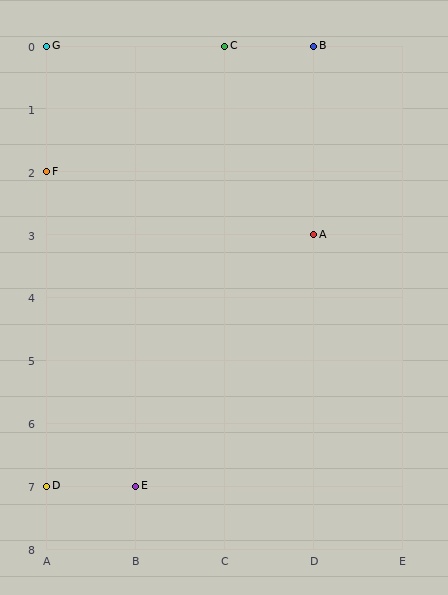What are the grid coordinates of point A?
Point A is at grid coordinates (D, 3).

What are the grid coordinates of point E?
Point E is at grid coordinates (B, 7).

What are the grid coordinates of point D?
Point D is at grid coordinates (A, 7).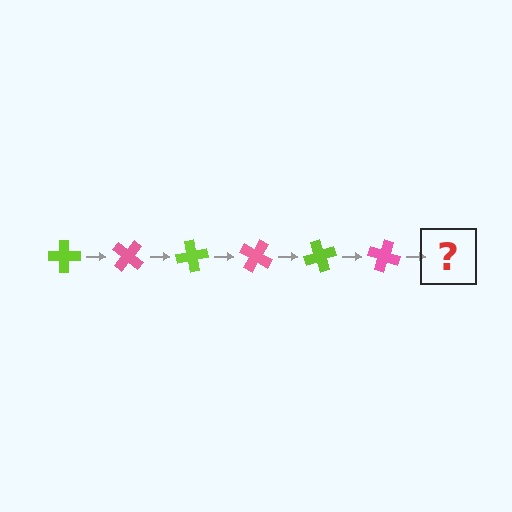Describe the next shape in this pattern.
It should be a lime cross, rotated 240 degrees from the start.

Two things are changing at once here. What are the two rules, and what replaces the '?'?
The two rules are that it rotates 40 degrees each step and the color cycles through lime and pink. The '?' should be a lime cross, rotated 240 degrees from the start.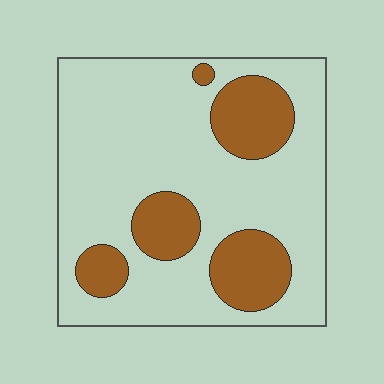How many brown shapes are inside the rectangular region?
5.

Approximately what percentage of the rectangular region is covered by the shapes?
Approximately 25%.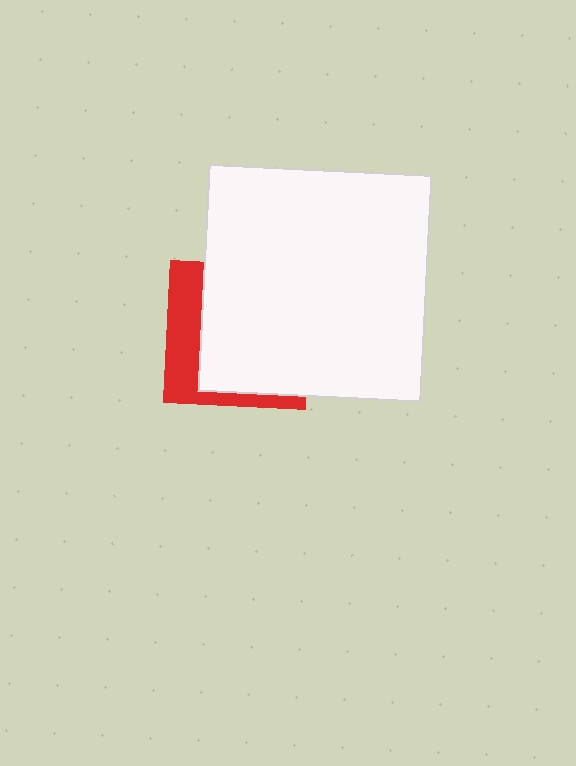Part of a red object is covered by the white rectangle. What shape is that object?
It is a square.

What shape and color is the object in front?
The object in front is a white rectangle.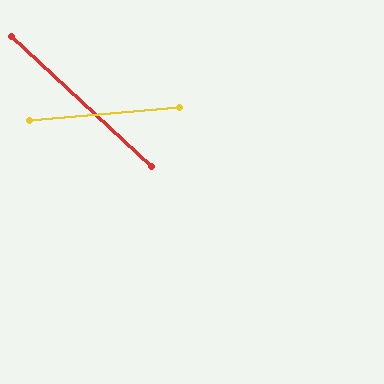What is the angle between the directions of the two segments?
Approximately 48 degrees.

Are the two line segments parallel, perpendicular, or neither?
Neither parallel nor perpendicular — they differ by about 48°.